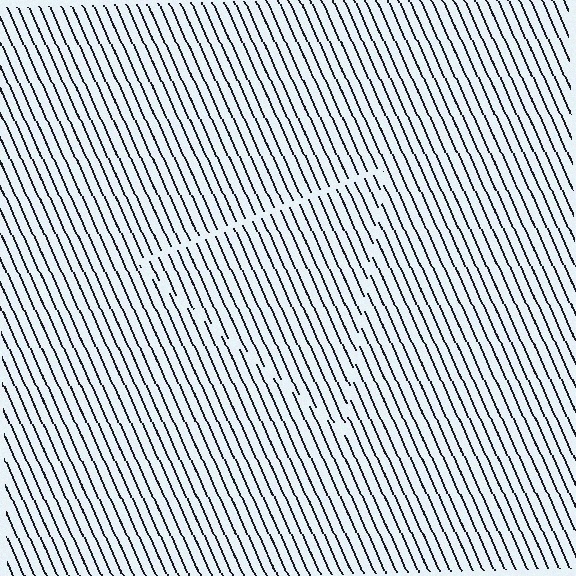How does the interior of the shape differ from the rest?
The interior of the shape contains the same grating, shifted by half a period — the contour is defined by the phase discontinuity where line-ends from the inner and outer gratings abut.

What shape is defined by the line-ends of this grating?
An illusory triangle. The interior of the shape contains the same grating, shifted by half a period — the contour is defined by the phase discontinuity where line-ends from the inner and outer gratings abut.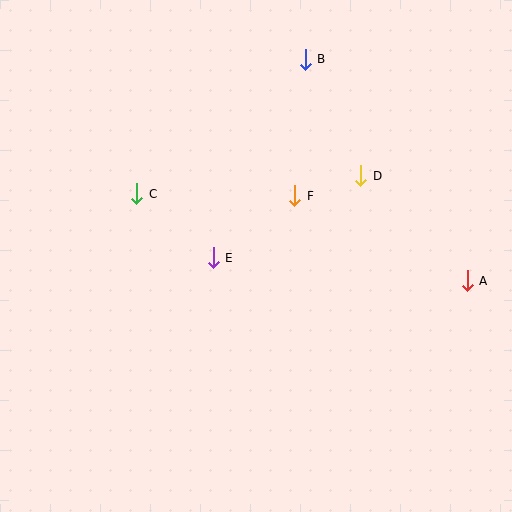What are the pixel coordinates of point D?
Point D is at (361, 176).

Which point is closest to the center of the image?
Point E at (213, 258) is closest to the center.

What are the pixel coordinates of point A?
Point A is at (467, 281).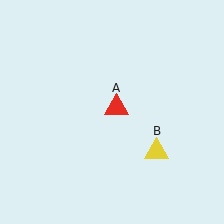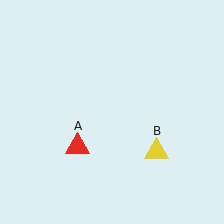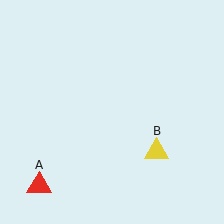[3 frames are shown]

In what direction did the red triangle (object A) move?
The red triangle (object A) moved down and to the left.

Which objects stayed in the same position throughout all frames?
Yellow triangle (object B) remained stationary.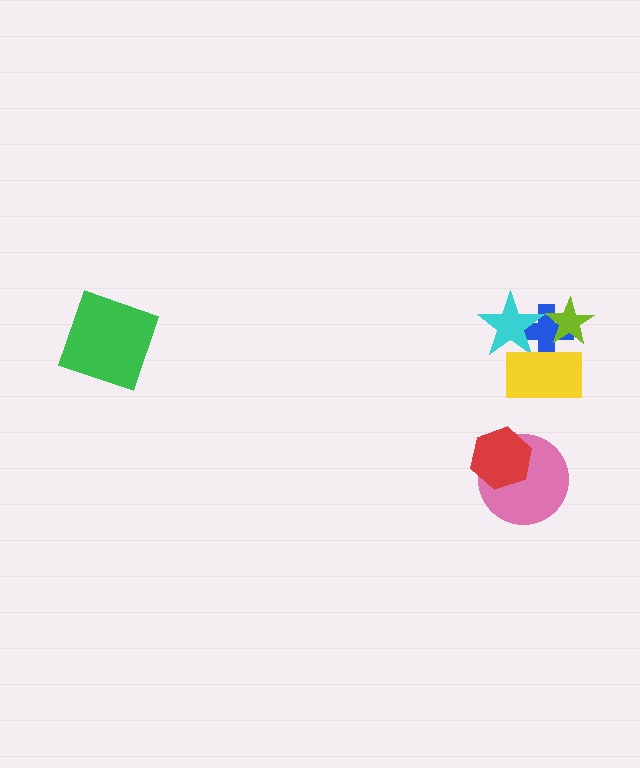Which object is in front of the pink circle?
The red hexagon is in front of the pink circle.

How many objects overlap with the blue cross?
3 objects overlap with the blue cross.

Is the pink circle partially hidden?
Yes, it is partially covered by another shape.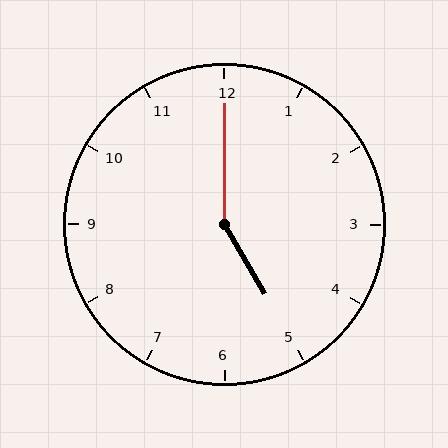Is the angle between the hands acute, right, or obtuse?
It is obtuse.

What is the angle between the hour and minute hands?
Approximately 150 degrees.